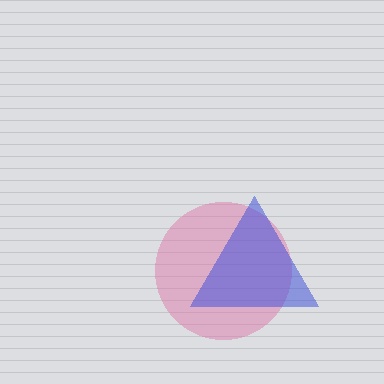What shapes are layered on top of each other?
The layered shapes are: a pink circle, a blue triangle.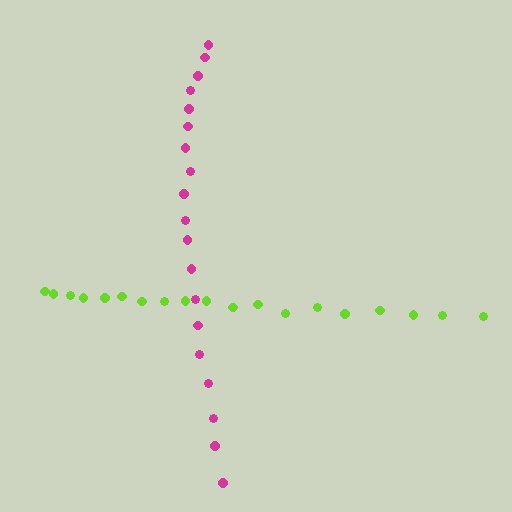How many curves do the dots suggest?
There are 2 distinct paths.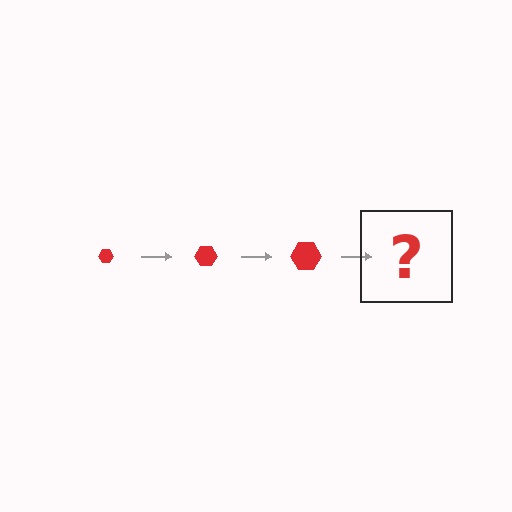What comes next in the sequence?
The next element should be a red hexagon, larger than the previous one.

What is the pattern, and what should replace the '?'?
The pattern is that the hexagon gets progressively larger each step. The '?' should be a red hexagon, larger than the previous one.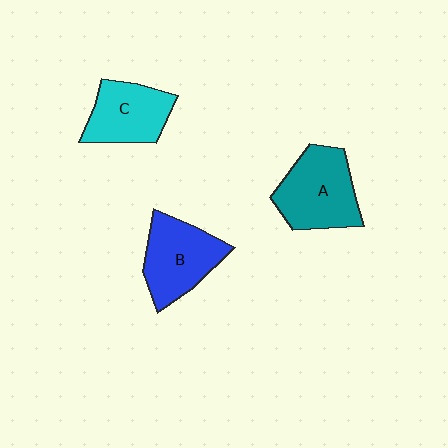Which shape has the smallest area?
Shape C (cyan).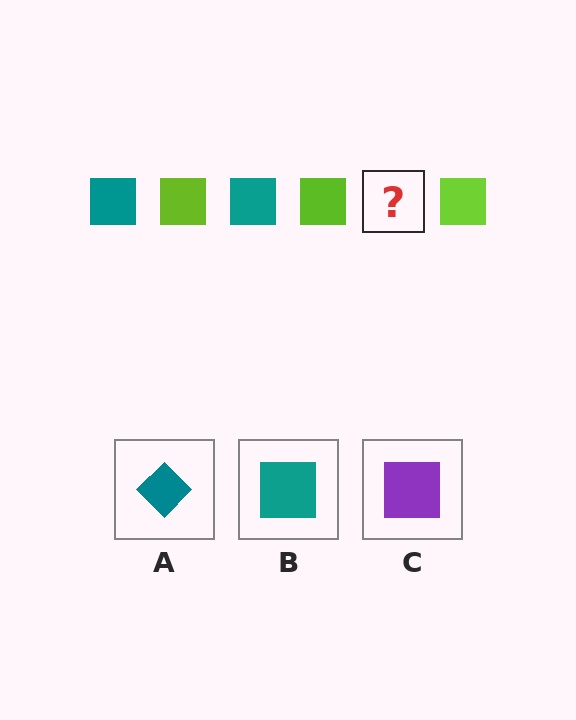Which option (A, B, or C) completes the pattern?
B.